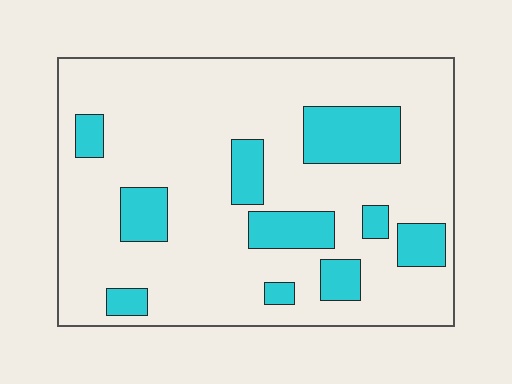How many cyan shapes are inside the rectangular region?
10.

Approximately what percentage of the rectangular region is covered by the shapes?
Approximately 20%.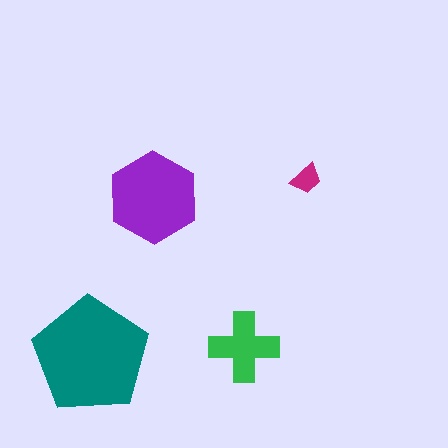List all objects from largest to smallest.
The teal pentagon, the purple hexagon, the green cross, the magenta trapezoid.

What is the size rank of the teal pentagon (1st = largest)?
1st.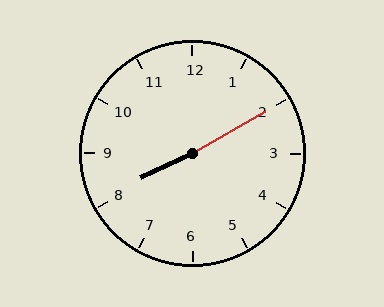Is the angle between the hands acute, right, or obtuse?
It is obtuse.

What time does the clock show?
8:10.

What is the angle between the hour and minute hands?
Approximately 175 degrees.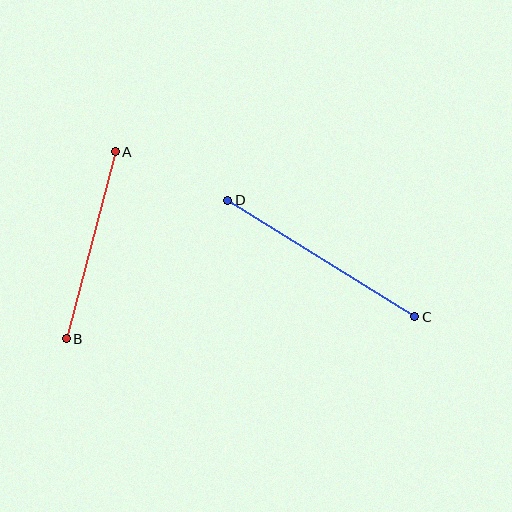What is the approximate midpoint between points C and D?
The midpoint is at approximately (321, 259) pixels.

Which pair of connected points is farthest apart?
Points C and D are farthest apart.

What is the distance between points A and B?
The distance is approximately 193 pixels.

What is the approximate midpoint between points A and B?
The midpoint is at approximately (91, 245) pixels.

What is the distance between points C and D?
The distance is approximately 220 pixels.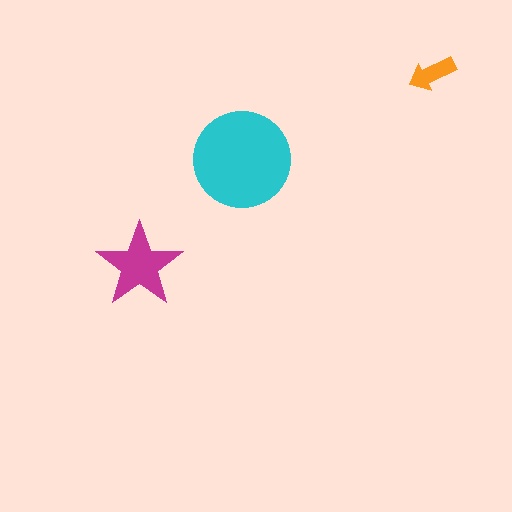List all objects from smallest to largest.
The orange arrow, the magenta star, the cyan circle.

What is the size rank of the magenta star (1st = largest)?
2nd.